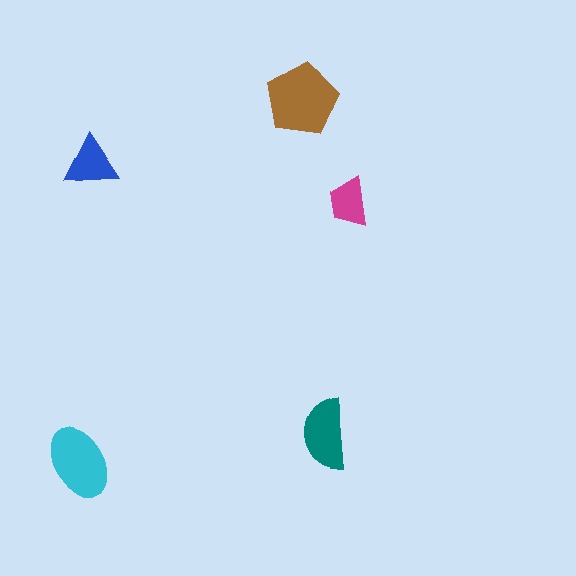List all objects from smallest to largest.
The magenta trapezoid, the blue triangle, the teal semicircle, the cyan ellipse, the brown pentagon.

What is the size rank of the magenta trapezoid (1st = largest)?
5th.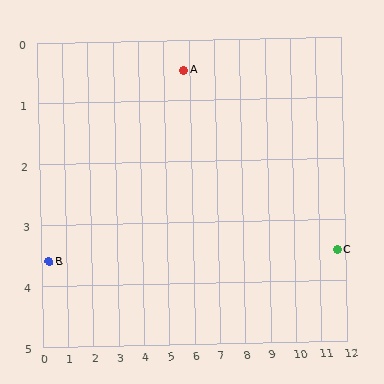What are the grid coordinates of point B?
Point B is at approximately (0.3, 3.6).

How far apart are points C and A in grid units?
Points C and A are about 6.6 grid units apart.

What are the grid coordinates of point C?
Point C is at approximately (11.7, 3.5).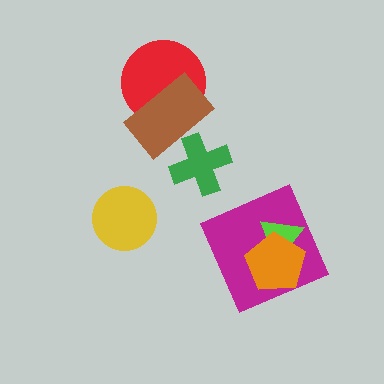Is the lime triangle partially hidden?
Yes, it is partially covered by another shape.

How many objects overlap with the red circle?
1 object overlaps with the red circle.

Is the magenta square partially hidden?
Yes, it is partially covered by another shape.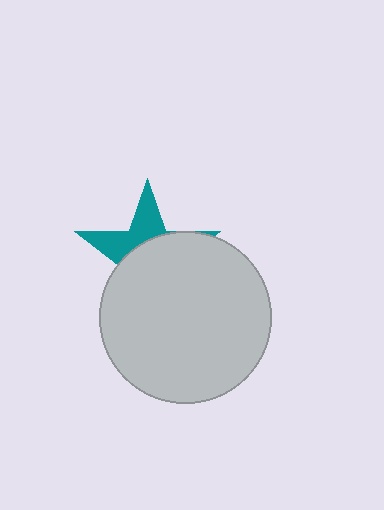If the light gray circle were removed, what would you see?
You would see the complete teal star.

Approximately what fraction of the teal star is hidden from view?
Roughly 65% of the teal star is hidden behind the light gray circle.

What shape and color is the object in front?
The object in front is a light gray circle.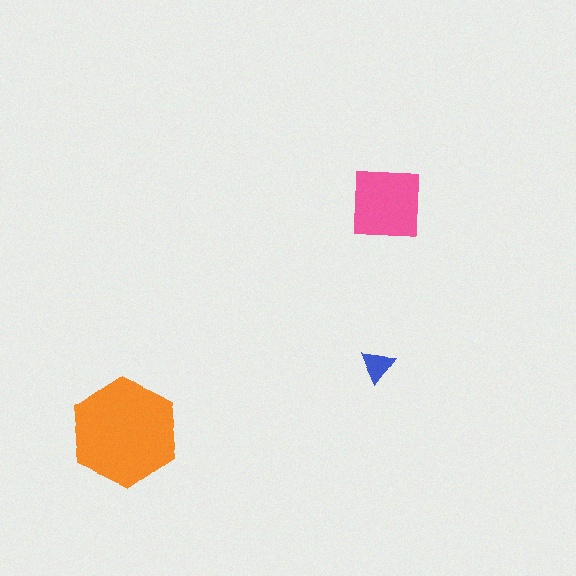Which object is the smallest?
The blue triangle.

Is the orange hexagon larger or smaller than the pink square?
Larger.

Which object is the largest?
The orange hexagon.